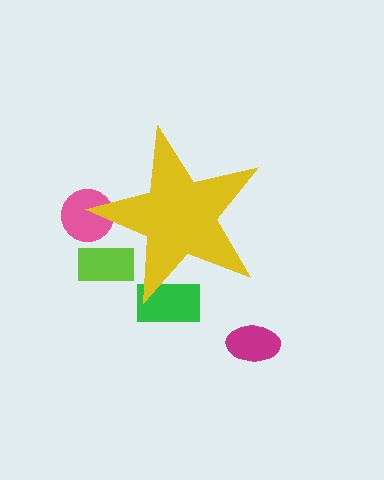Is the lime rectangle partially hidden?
Yes, the lime rectangle is partially hidden behind the yellow star.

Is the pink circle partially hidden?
Yes, the pink circle is partially hidden behind the yellow star.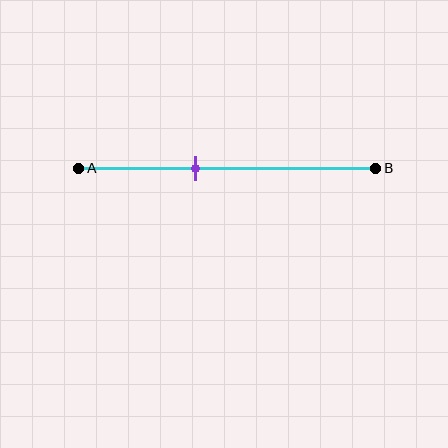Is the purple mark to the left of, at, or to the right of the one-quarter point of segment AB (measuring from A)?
The purple mark is to the right of the one-quarter point of segment AB.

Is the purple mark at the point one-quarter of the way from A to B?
No, the mark is at about 40% from A, not at the 25% one-quarter point.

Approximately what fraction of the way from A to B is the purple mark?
The purple mark is approximately 40% of the way from A to B.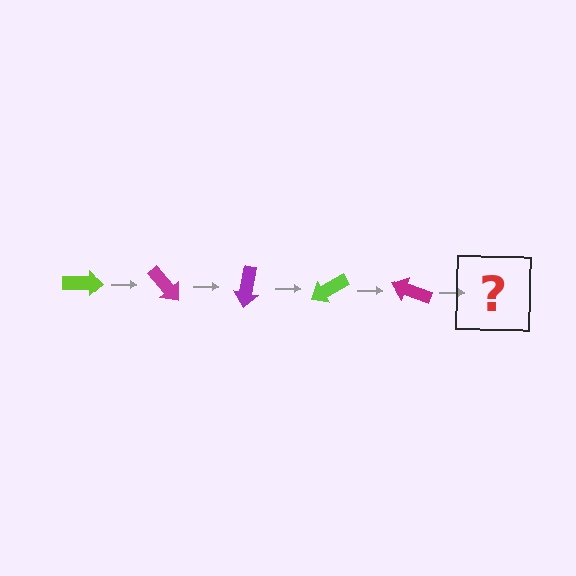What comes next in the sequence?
The next element should be a purple arrow, rotated 250 degrees from the start.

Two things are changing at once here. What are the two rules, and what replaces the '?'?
The two rules are that it rotates 50 degrees each step and the color cycles through lime, magenta, and purple. The '?' should be a purple arrow, rotated 250 degrees from the start.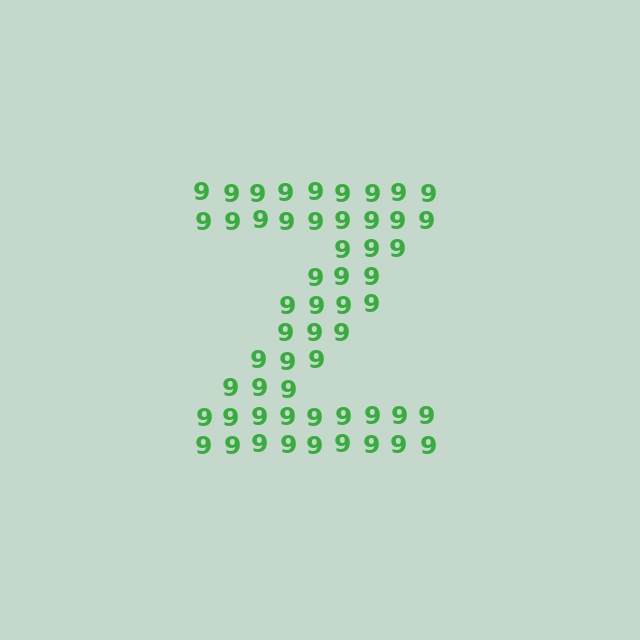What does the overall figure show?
The overall figure shows the letter Z.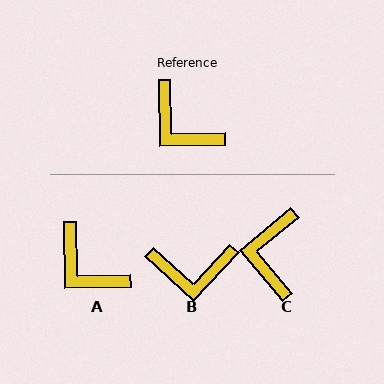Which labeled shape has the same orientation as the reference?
A.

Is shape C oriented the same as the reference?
No, it is off by about 51 degrees.